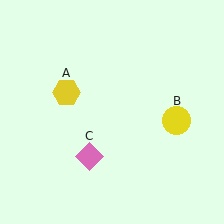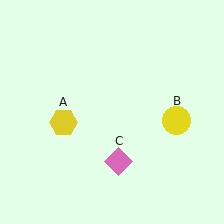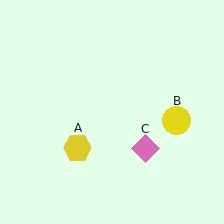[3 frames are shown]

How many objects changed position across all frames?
2 objects changed position: yellow hexagon (object A), pink diamond (object C).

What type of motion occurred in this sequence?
The yellow hexagon (object A), pink diamond (object C) rotated counterclockwise around the center of the scene.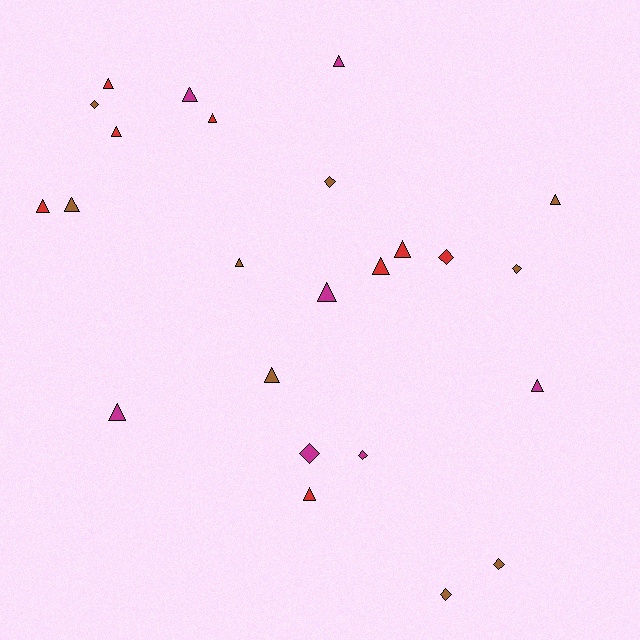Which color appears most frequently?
Brown, with 9 objects.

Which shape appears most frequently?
Triangle, with 16 objects.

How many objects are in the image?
There are 24 objects.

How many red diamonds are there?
There is 1 red diamond.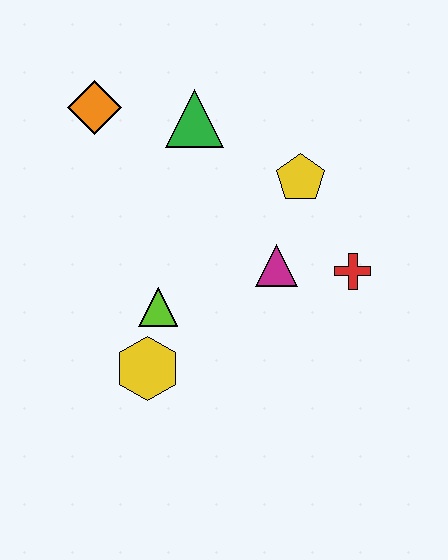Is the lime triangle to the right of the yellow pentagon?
No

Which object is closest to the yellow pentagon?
The magenta triangle is closest to the yellow pentagon.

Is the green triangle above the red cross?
Yes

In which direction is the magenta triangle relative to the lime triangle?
The magenta triangle is to the right of the lime triangle.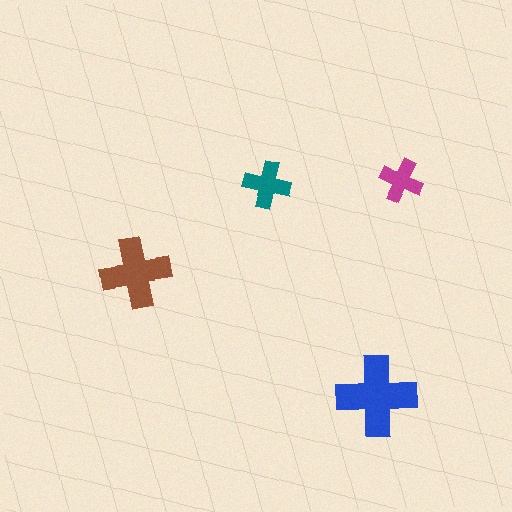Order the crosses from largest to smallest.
the blue one, the brown one, the teal one, the magenta one.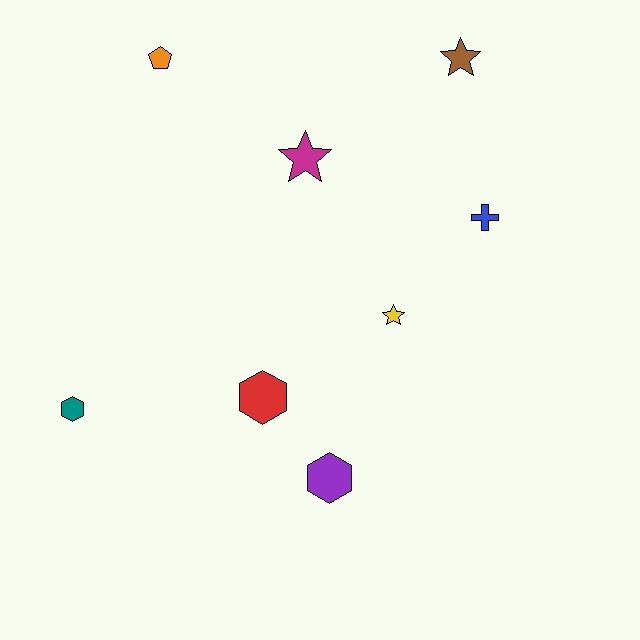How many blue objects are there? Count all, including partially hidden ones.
There is 1 blue object.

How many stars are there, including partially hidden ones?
There are 3 stars.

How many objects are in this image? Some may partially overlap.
There are 8 objects.